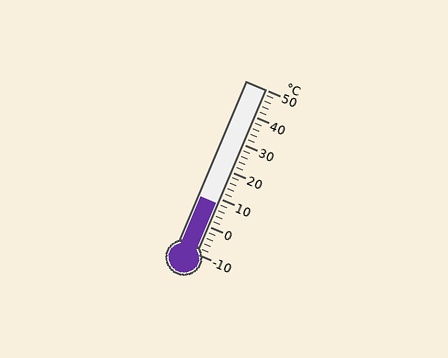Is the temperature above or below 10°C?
The temperature is below 10°C.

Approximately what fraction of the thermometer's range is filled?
The thermometer is filled to approximately 30% of its range.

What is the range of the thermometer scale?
The thermometer scale ranges from -10°C to 50°C.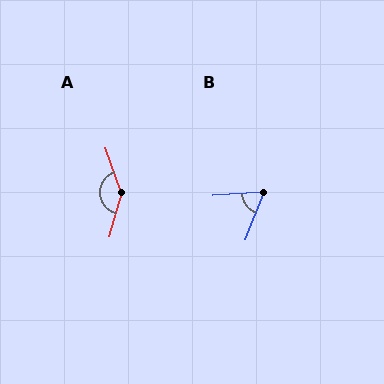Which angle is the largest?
A, at approximately 145 degrees.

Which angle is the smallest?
B, at approximately 64 degrees.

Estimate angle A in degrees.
Approximately 145 degrees.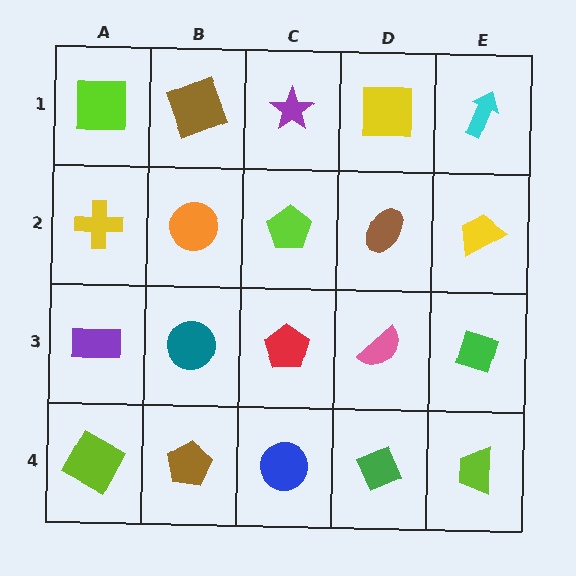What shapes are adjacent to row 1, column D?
A brown ellipse (row 2, column D), a purple star (row 1, column C), a cyan arrow (row 1, column E).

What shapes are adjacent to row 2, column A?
A lime square (row 1, column A), a purple rectangle (row 3, column A), an orange circle (row 2, column B).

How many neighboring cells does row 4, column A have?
2.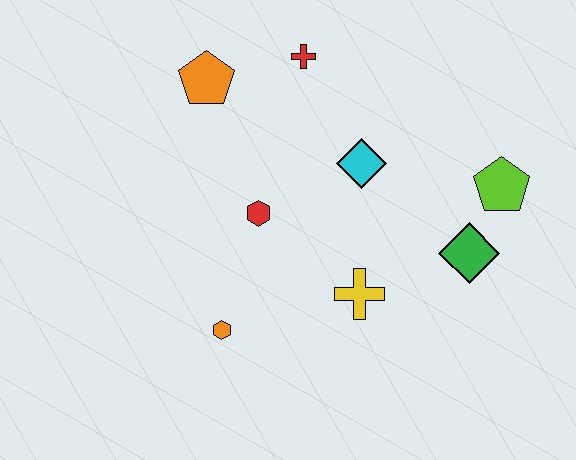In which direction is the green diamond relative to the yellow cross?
The green diamond is to the right of the yellow cross.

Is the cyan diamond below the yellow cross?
No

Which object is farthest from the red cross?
The orange hexagon is farthest from the red cross.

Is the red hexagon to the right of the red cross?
No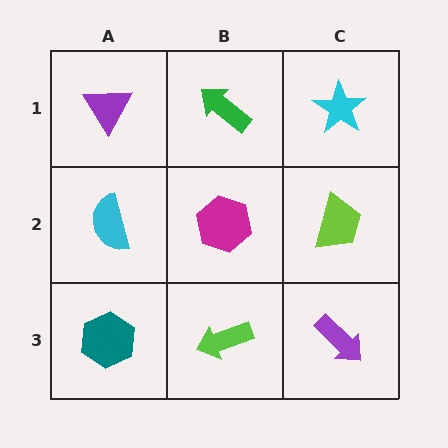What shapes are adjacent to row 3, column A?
A cyan semicircle (row 2, column A), a lime arrow (row 3, column B).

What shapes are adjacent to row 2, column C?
A cyan star (row 1, column C), a purple arrow (row 3, column C), a magenta hexagon (row 2, column B).